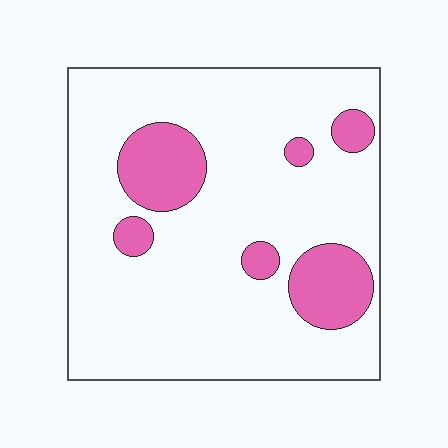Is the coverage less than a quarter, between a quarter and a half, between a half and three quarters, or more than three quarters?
Less than a quarter.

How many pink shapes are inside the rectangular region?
6.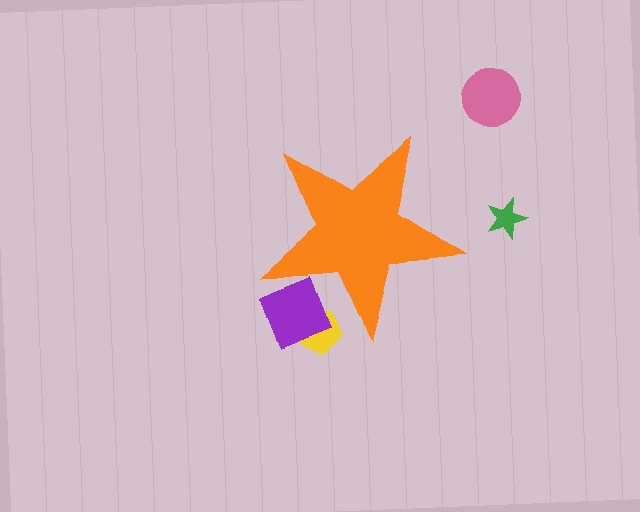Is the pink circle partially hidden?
No, the pink circle is fully visible.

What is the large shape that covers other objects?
An orange star.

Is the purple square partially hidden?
Yes, the purple square is partially hidden behind the orange star.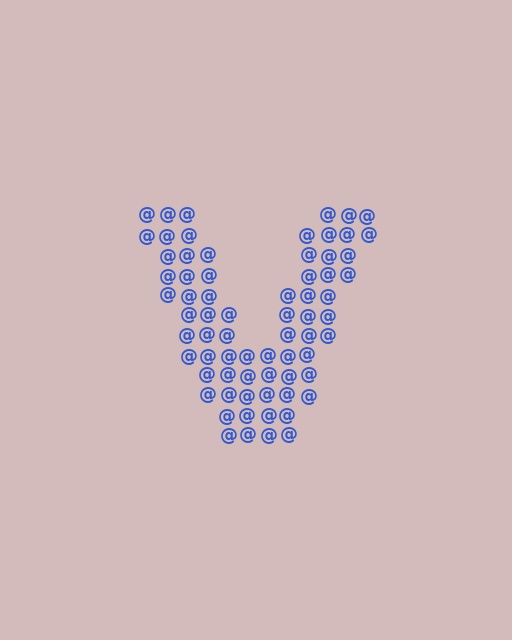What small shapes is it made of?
It is made of small at signs.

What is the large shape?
The large shape is the letter V.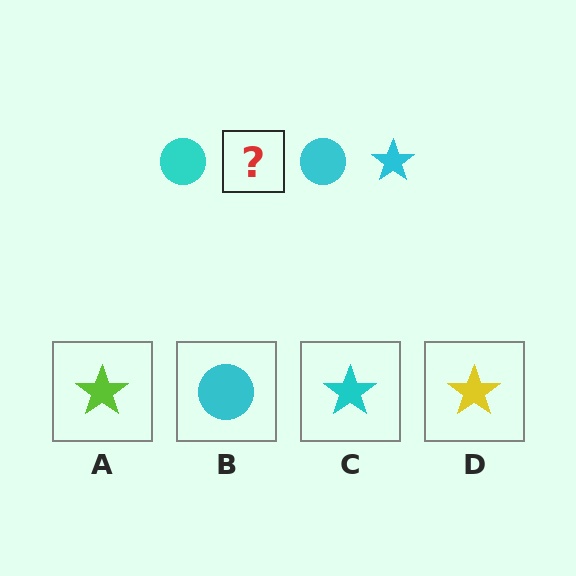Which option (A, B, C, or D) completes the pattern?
C.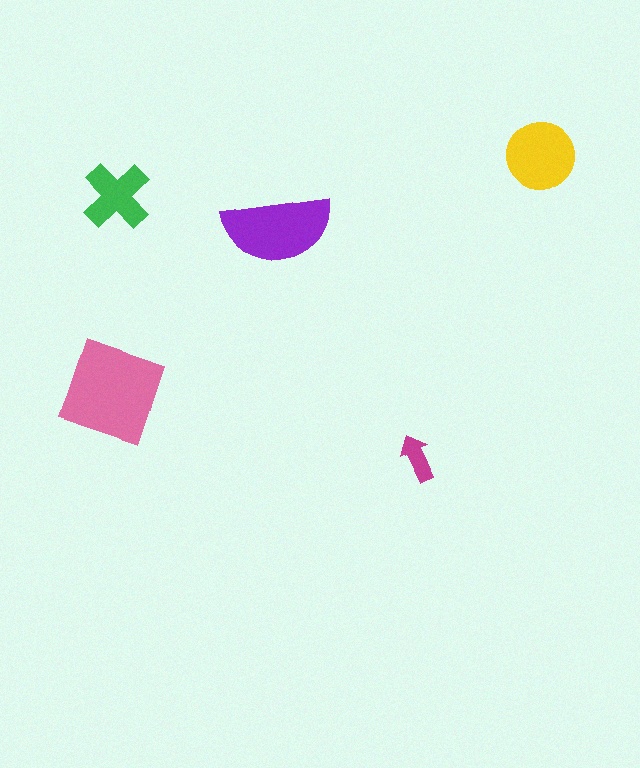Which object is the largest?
The pink diamond.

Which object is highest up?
The yellow circle is topmost.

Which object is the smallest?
The magenta arrow.